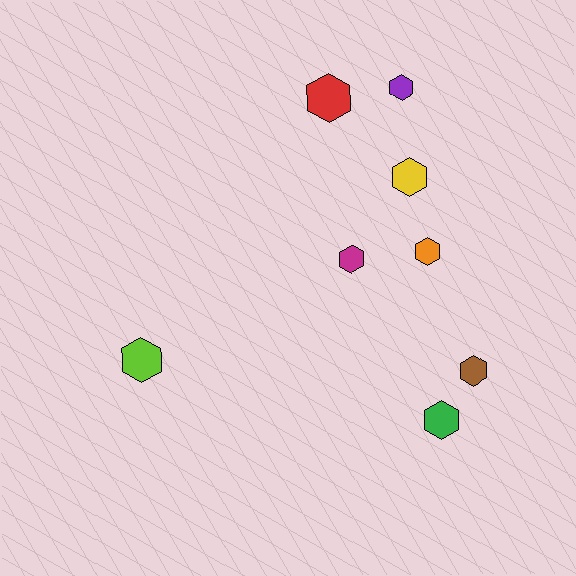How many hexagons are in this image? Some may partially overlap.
There are 8 hexagons.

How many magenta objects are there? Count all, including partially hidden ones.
There is 1 magenta object.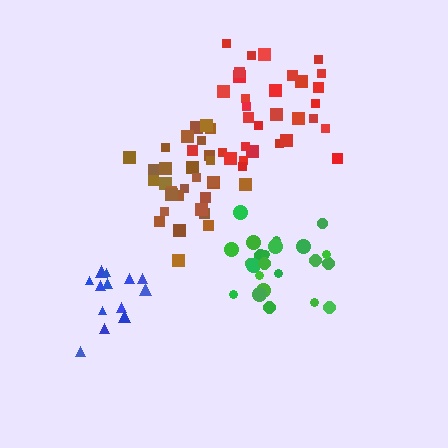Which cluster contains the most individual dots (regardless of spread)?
Red (31).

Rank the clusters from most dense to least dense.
brown, green, blue, red.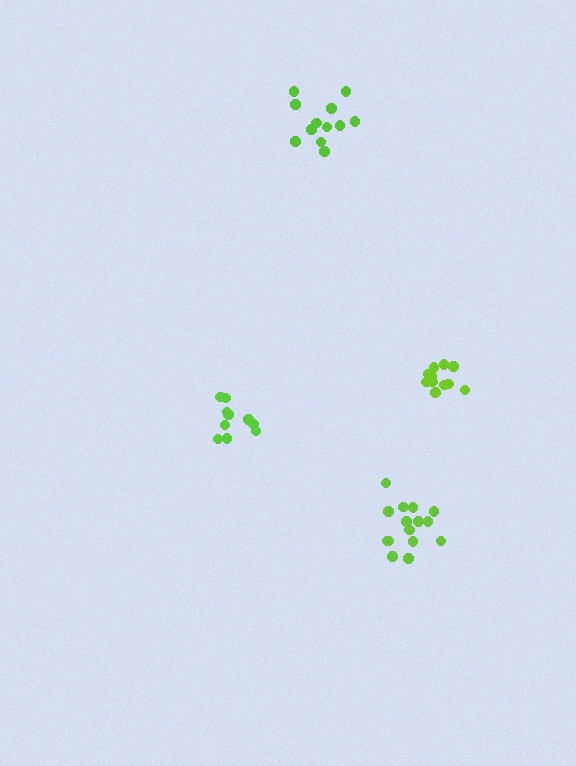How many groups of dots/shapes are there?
There are 4 groups.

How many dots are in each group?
Group 1: 10 dots, Group 2: 12 dots, Group 3: 12 dots, Group 4: 15 dots (49 total).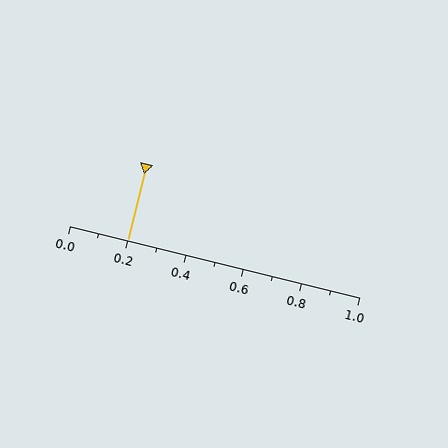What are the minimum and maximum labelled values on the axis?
The axis runs from 0.0 to 1.0.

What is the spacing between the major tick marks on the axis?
The major ticks are spaced 0.2 apart.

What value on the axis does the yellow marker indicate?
The marker indicates approximately 0.2.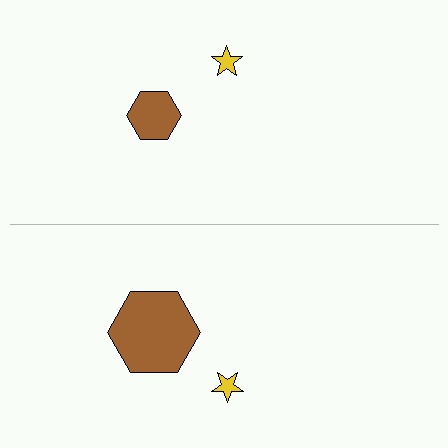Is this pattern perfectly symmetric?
No, the pattern is not perfectly symmetric. The brown hexagon on the bottom side has a different size than its mirror counterpart.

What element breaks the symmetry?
The brown hexagon on the bottom side has a different size than its mirror counterpart.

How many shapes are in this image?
There are 4 shapes in this image.